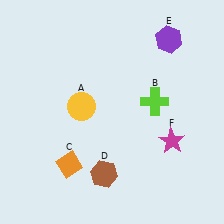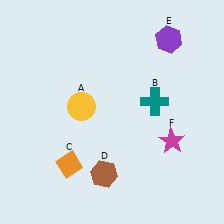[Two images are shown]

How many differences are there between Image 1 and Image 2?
There is 1 difference between the two images.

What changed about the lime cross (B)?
In Image 1, B is lime. In Image 2, it changed to teal.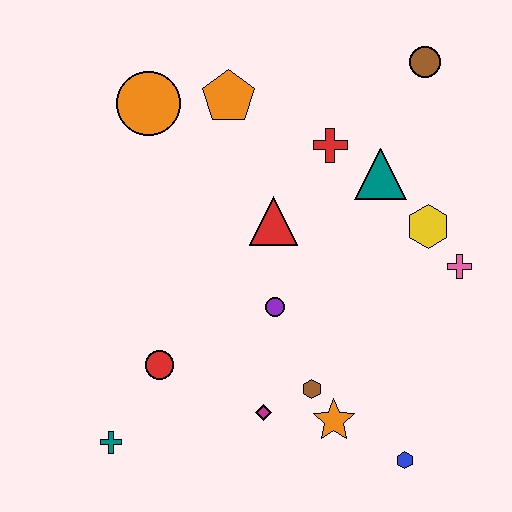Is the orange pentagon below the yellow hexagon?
No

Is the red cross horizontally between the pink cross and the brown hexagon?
Yes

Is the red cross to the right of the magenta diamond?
Yes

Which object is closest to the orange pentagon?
The orange circle is closest to the orange pentagon.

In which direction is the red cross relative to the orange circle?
The red cross is to the right of the orange circle.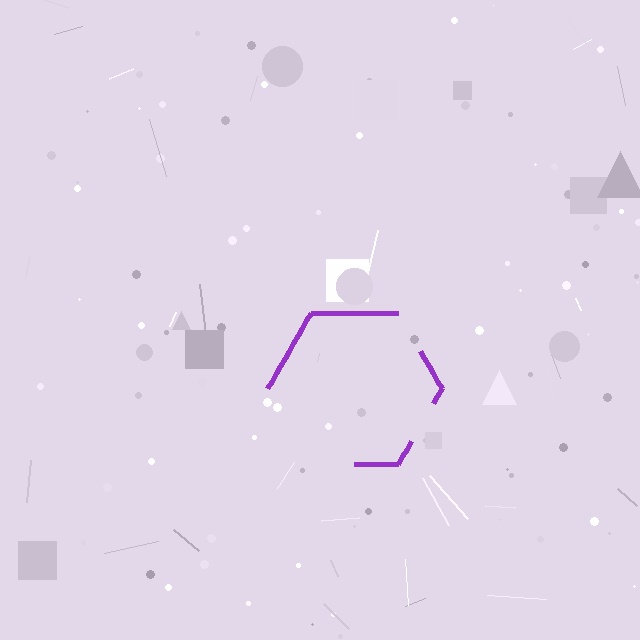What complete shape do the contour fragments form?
The contour fragments form a hexagon.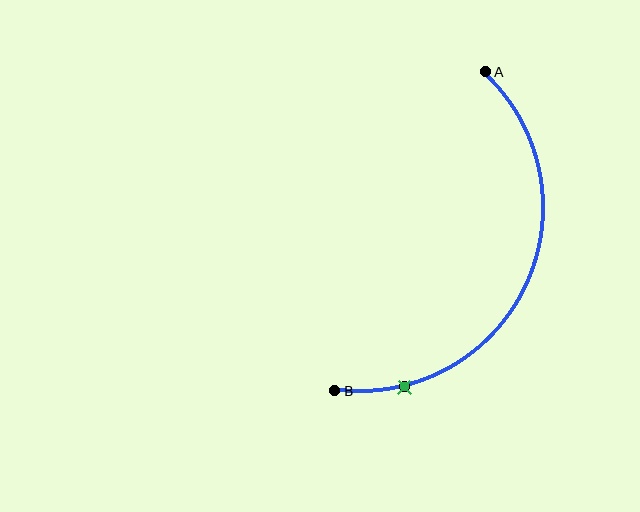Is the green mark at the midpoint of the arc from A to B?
No. The green mark lies on the arc but is closer to endpoint B. The arc midpoint would be at the point on the curve equidistant along the arc from both A and B.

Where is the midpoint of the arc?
The arc midpoint is the point on the curve farthest from the straight line joining A and B. It sits to the right of that line.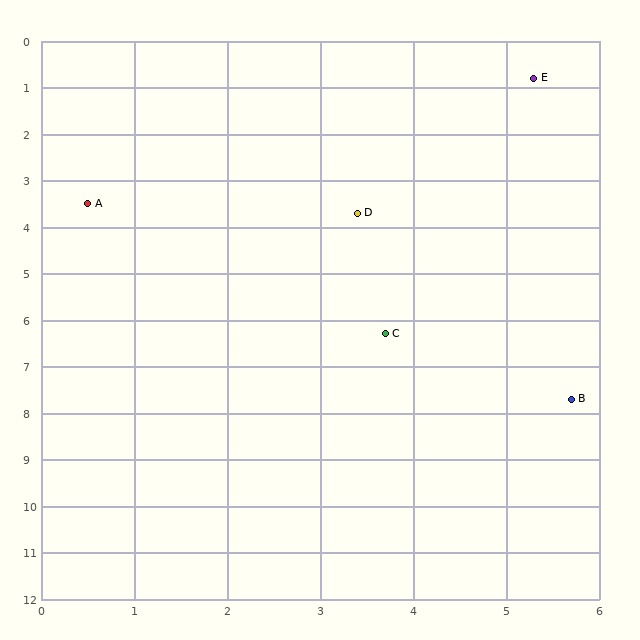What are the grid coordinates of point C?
Point C is at approximately (3.7, 6.3).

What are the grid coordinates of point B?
Point B is at approximately (5.7, 7.7).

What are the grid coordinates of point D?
Point D is at approximately (3.4, 3.7).